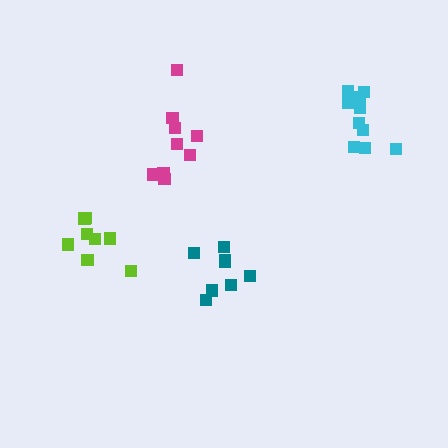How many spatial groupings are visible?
There are 4 spatial groupings.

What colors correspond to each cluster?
The clusters are colored: cyan, magenta, teal, lime.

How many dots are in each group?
Group 1: 12 dots, Group 2: 9 dots, Group 3: 8 dots, Group 4: 8 dots (37 total).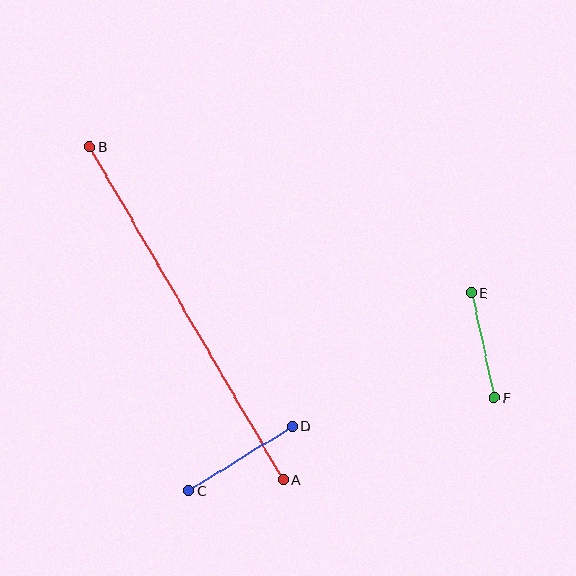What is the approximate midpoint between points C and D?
The midpoint is at approximately (240, 458) pixels.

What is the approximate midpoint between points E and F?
The midpoint is at approximately (483, 345) pixels.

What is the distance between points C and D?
The distance is approximately 121 pixels.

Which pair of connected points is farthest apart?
Points A and B are farthest apart.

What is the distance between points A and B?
The distance is approximately 385 pixels.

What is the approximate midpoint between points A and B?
The midpoint is at approximately (187, 313) pixels.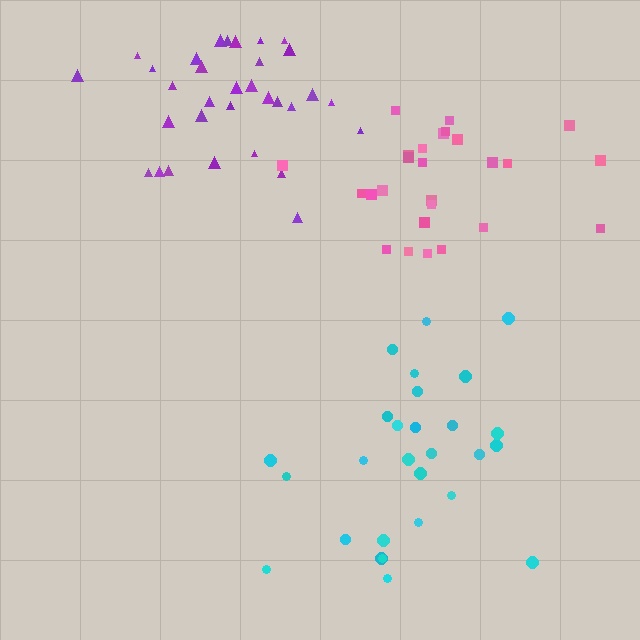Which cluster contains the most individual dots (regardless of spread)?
Purple (32).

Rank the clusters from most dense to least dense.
purple, pink, cyan.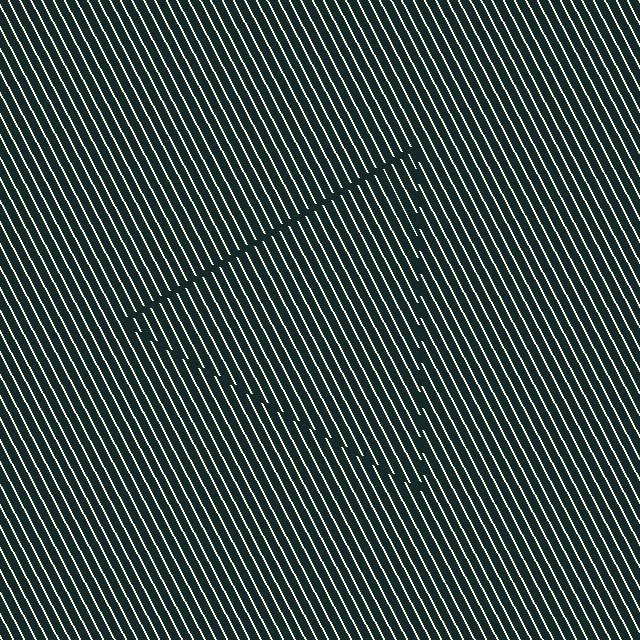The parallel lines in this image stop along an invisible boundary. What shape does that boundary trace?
An illusory triangle. The interior of the shape contains the same grating, shifted by half a period — the contour is defined by the phase discontinuity where line-ends from the inner and outer gratings abut.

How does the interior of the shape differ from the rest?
The interior of the shape contains the same grating, shifted by half a period — the contour is defined by the phase discontinuity where line-ends from the inner and outer gratings abut.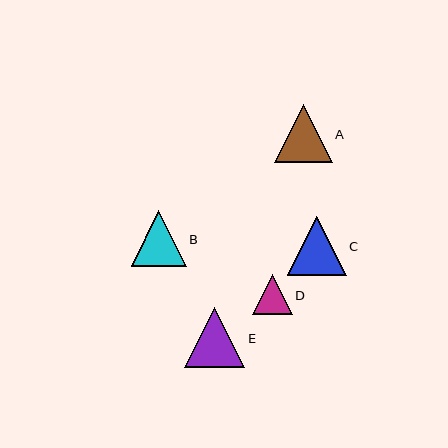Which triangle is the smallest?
Triangle D is the smallest with a size of approximately 40 pixels.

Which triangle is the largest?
Triangle E is the largest with a size of approximately 60 pixels.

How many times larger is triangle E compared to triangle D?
Triangle E is approximately 1.5 times the size of triangle D.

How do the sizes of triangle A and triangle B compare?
Triangle A and triangle B are approximately the same size.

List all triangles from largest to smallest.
From largest to smallest: E, C, A, B, D.